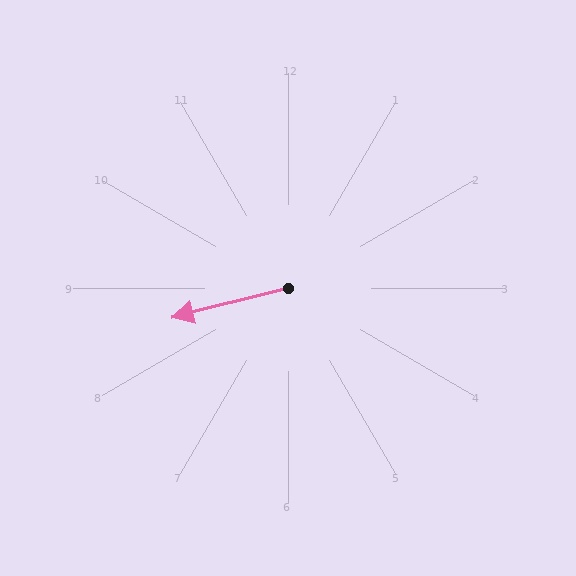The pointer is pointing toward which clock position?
Roughly 9 o'clock.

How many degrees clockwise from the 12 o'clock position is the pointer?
Approximately 256 degrees.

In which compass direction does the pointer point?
West.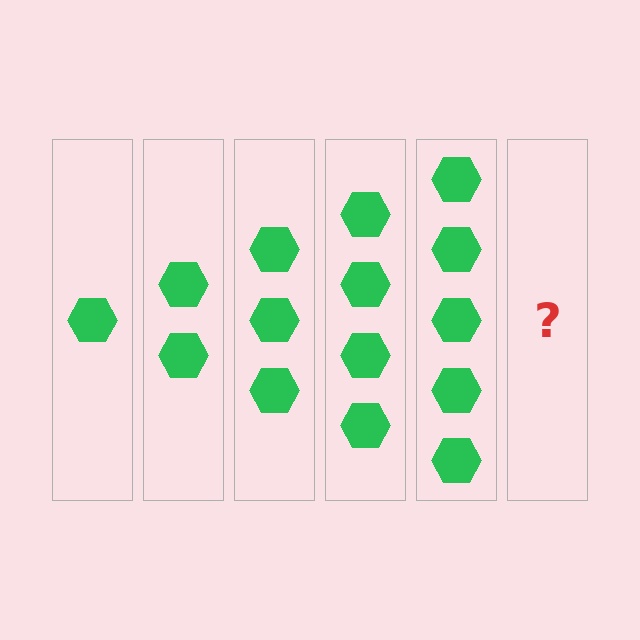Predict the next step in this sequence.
The next step is 6 hexagons.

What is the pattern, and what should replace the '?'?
The pattern is that each step adds one more hexagon. The '?' should be 6 hexagons.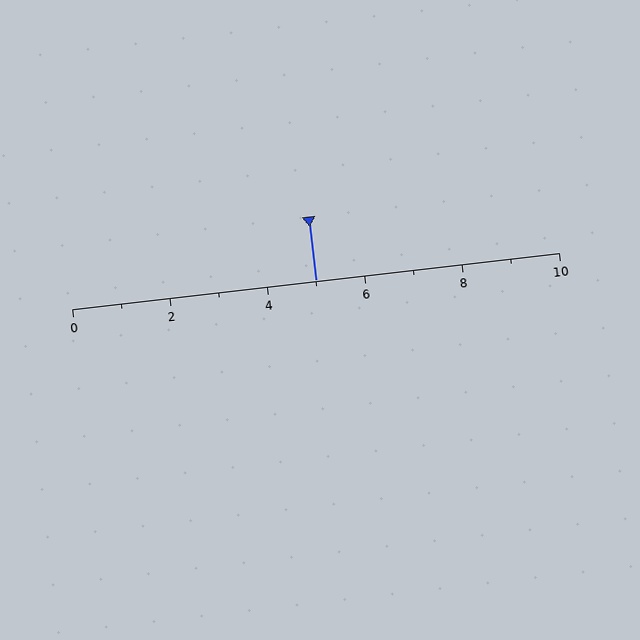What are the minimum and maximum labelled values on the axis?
The axis runs from 0 to 10.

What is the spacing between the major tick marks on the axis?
The major ticks are spaced 2 apart.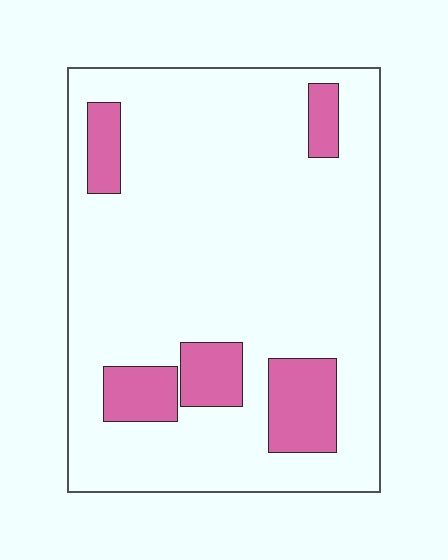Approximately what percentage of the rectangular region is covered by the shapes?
Approximately 15%.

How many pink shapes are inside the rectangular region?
5.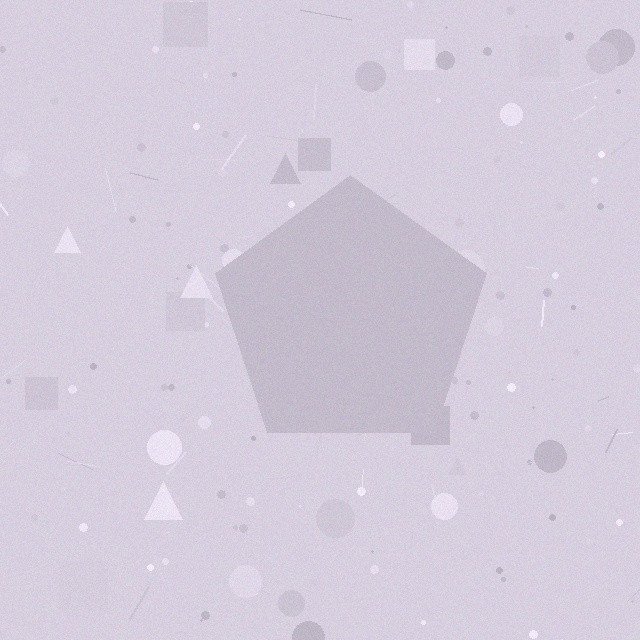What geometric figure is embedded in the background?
A pentagon is embedded in the background.